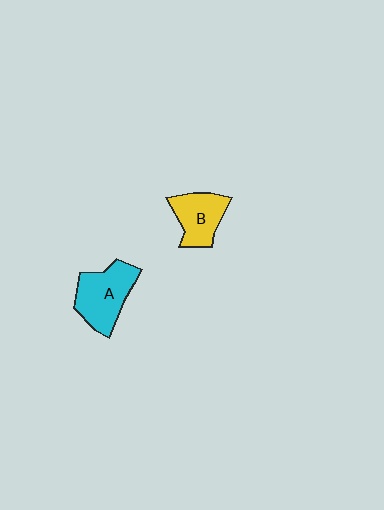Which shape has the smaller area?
Shape B (yellow).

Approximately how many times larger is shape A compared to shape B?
Approximately 1.3 times.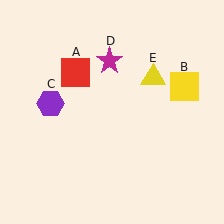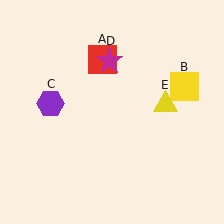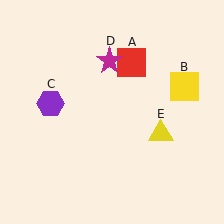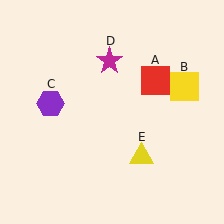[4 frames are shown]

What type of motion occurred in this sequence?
The red square (object A), yellow triangle (object E) rotated clockwise around the center of the scene.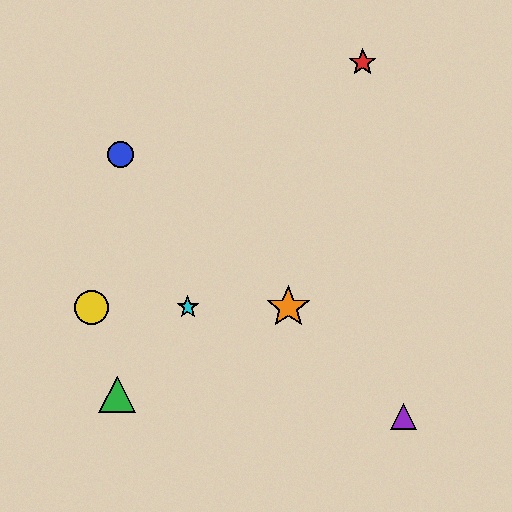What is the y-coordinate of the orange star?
The orange star is at y≈307.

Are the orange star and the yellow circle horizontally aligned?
Yes, both are at y≈307.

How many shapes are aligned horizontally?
3 shapes (the yellow circle, the orange star, the cyan star) are aligned horizontally.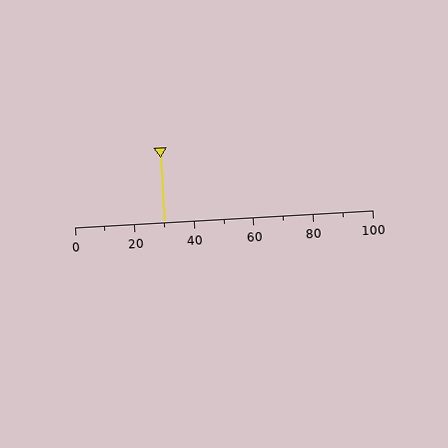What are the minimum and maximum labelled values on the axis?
The axis runs from 0 to 100.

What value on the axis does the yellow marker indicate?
The marker indicates approximately 30.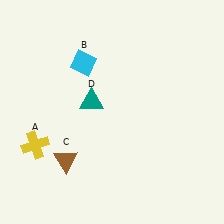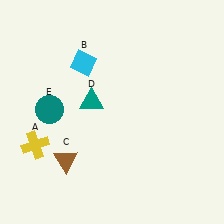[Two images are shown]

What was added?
A teal circle (E) was added in Image 2.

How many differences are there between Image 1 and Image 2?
There is 1 difference between the two images.